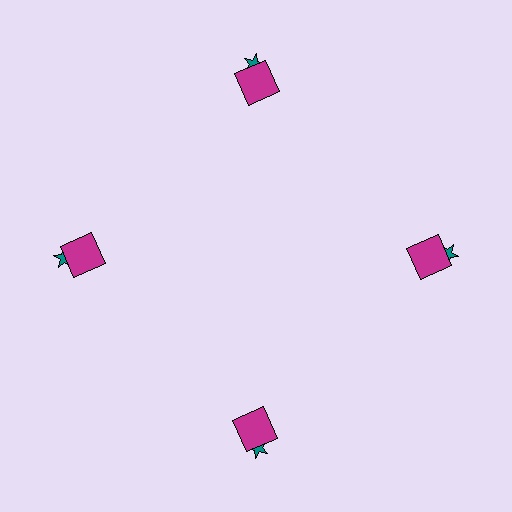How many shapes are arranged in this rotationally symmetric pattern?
There are 8 shapes, arranged in 4 groups of 2.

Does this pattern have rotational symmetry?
Yes, this pattern has 4-fold rotational symmetry. It looks the same after rotating 90 degrees around the center.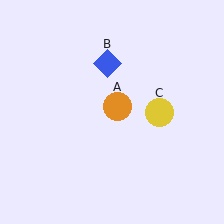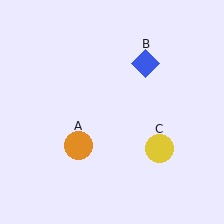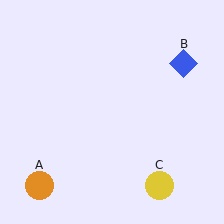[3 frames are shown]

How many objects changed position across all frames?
3 objects changed position: orange circle (object A), blue diamond (object B), yellow circle (object C).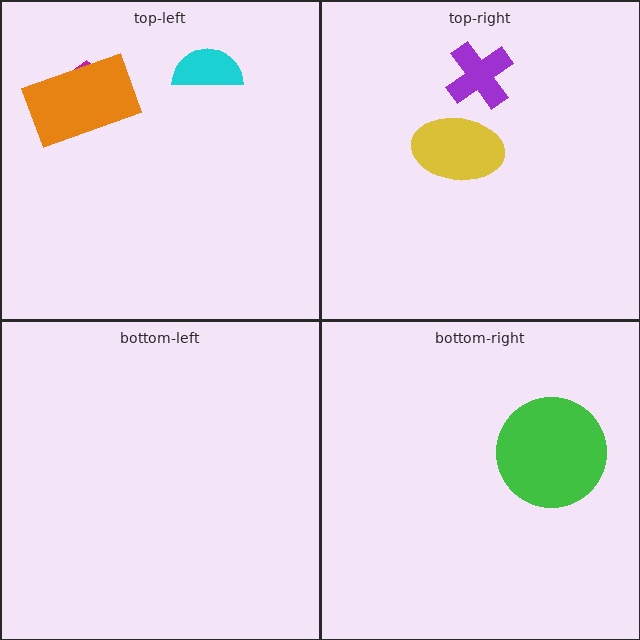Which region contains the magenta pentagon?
The top-left region.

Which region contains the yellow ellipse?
The top-right region.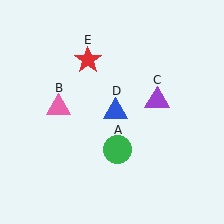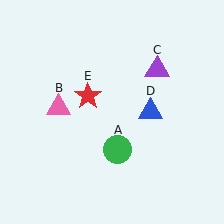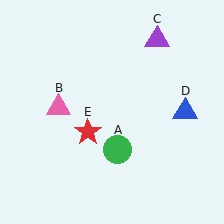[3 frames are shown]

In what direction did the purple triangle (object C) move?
The purple triangle (object C) moved up.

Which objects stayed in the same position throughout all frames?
Green circle (object A) and pink triangle (object B) remained stationary.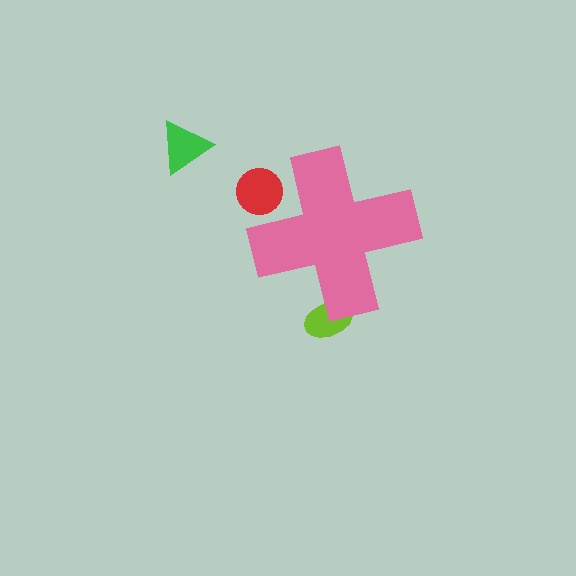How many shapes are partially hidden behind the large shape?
2 shapes are partially hidden.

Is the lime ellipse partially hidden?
Yes, the lime ellipse is partially hidden behind the pink cross.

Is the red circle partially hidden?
Yes, the red circle is partially hidden behind the pink cross.